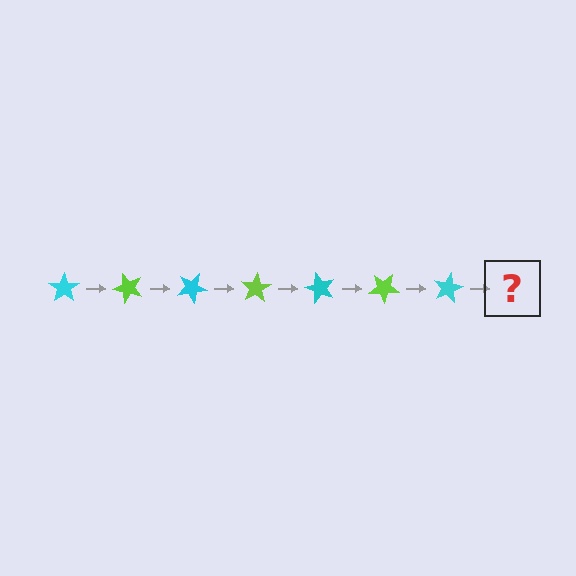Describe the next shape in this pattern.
It should be a lime star, rotated 350 degrees from the start.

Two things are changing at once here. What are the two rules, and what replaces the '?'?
The two rules are that it rotates 50 degrees each step and the color cycles through cyan and lime. The '?' should be a lime star, rotated 350 degrees from the start.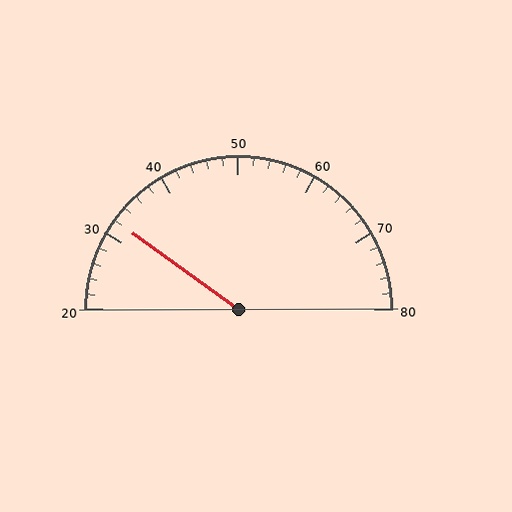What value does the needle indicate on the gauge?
The needle indicates approximately 32.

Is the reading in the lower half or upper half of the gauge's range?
The reading is in the lower half of the range (20 to 80).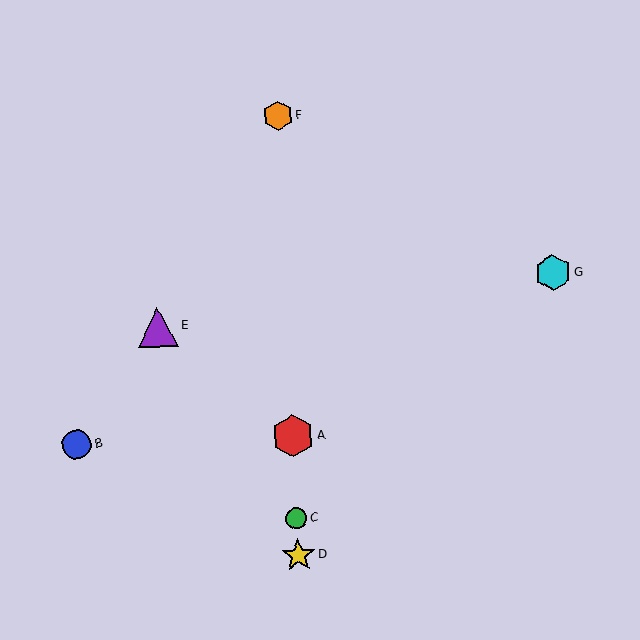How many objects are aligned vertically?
4 objects (A, C, D, F) are aligned vertically.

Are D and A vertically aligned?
Yes, both are at x≈298.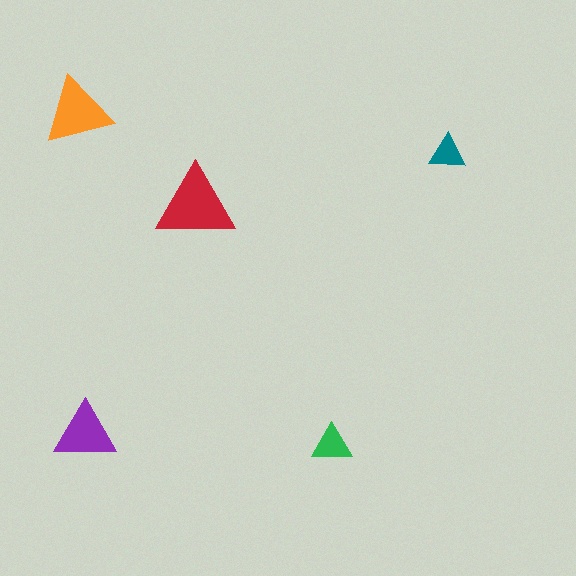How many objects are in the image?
There are 5 objects in the image.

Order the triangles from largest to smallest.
the red one, the orange one, the purple one, the green one, the teal one.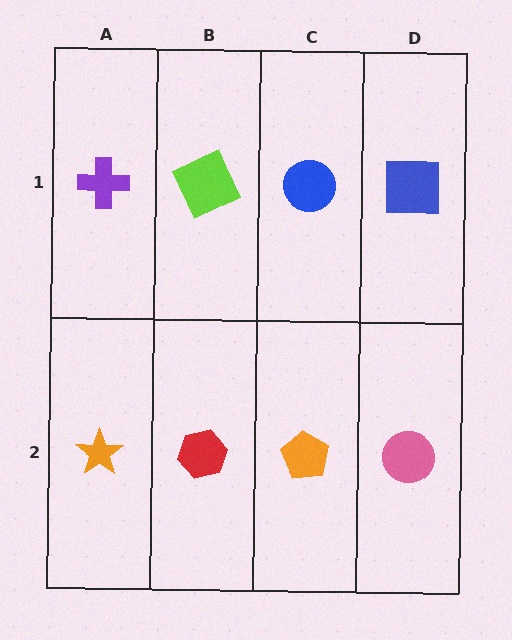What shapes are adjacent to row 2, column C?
A blue circle (row 1, column C), a red hexagon (row 2, column B), a pink circle (row 2, column D).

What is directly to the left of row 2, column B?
An orange star.